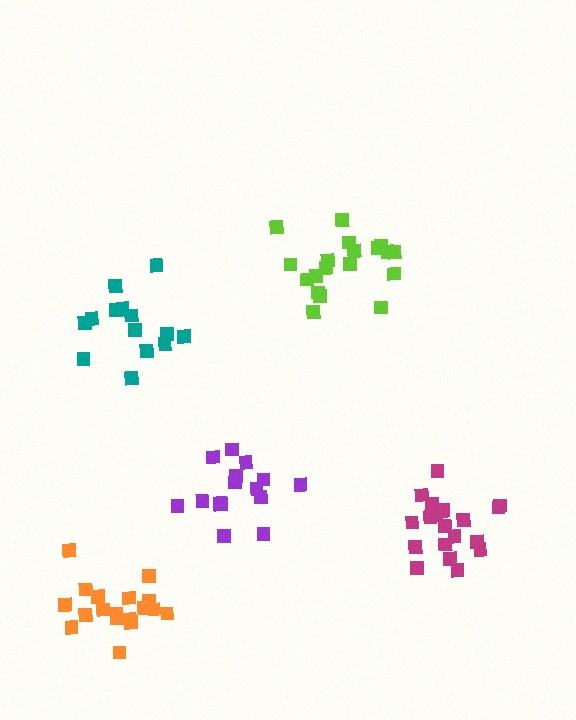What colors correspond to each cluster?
The clusters are colored: lime, teal, magenta, purple, orange.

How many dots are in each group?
Group 1: 19 dots, Group 2: 14 dots, Group 3: 20 dots, Group 4: 15 dots, Group 5: 18 dots (86 total).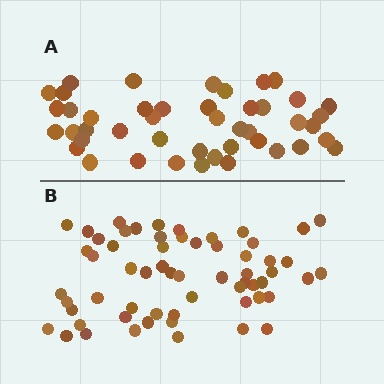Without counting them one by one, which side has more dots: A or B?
Region B (the bottom region) has more dots.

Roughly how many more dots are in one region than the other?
Region B has approximately 15 more dots than region A.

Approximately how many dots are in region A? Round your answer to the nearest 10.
About 40 dots. (The exact count is 45, which rounds to 40.)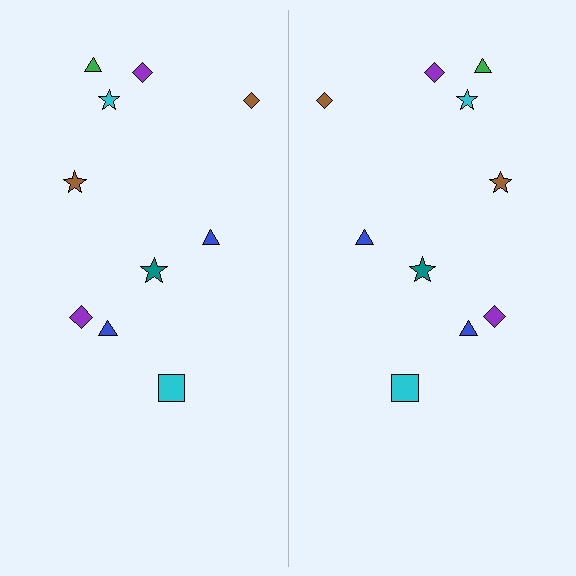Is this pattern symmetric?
Yes, this pattern has bilateral (reflection) symmetry.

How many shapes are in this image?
There are 20 shapes in this image.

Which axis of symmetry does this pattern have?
The pattern has a vertical axis of symmetry running through the center of the image.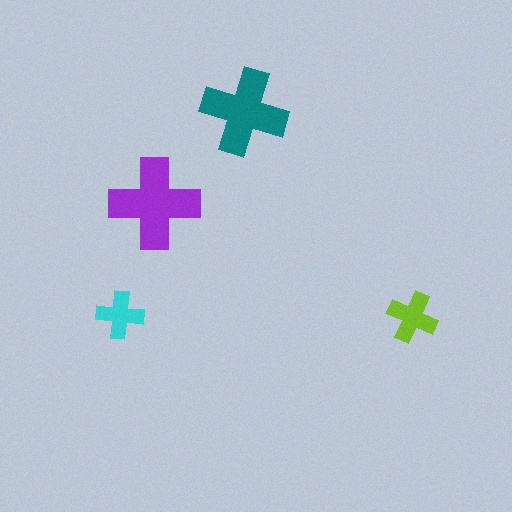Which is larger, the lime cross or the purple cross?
The purple one.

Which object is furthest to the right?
The lime cross is rightmost.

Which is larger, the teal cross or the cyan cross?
The teal one.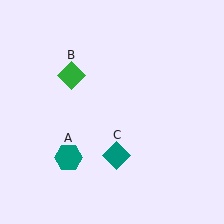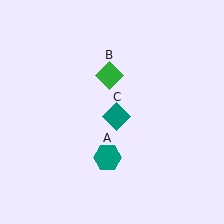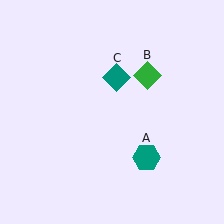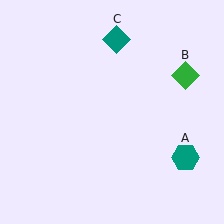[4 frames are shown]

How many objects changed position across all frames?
3 objects changed position: teal hexagon (object A), green diamond (object B), teal diamond (object C).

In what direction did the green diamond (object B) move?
The green diamond (object B) moved right.